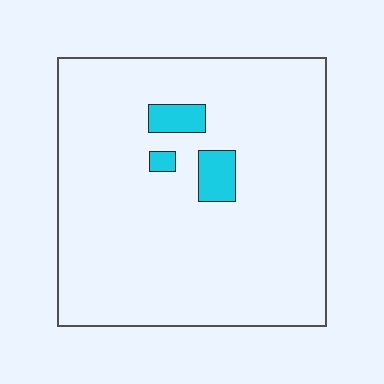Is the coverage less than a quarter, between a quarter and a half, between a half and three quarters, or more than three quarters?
Less than a quarter.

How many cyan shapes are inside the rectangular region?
3.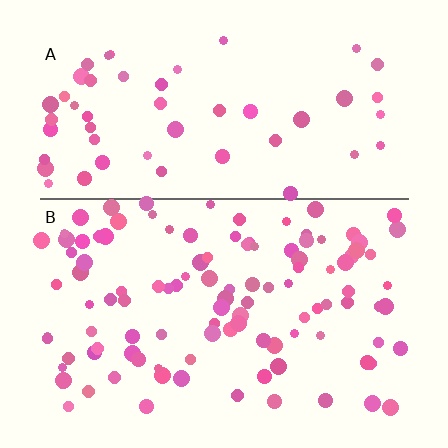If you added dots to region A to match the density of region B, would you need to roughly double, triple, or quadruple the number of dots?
Approximately double.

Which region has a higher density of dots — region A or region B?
B (the bottom).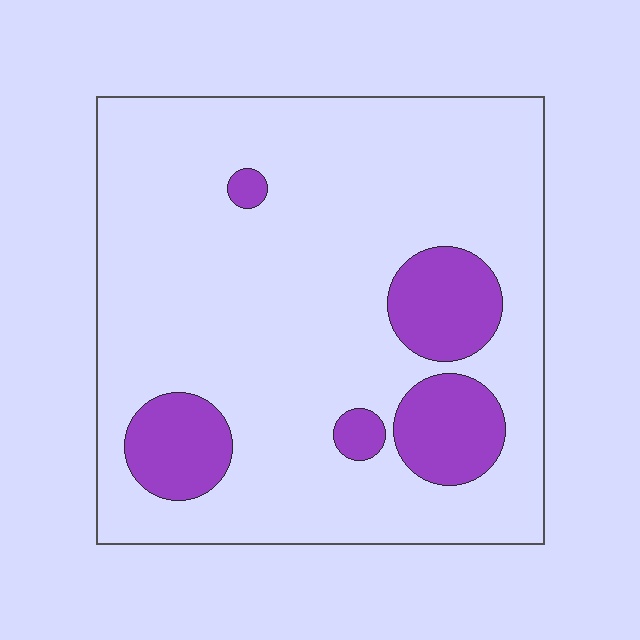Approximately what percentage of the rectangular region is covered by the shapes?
Approximately 15%.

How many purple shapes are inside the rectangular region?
5.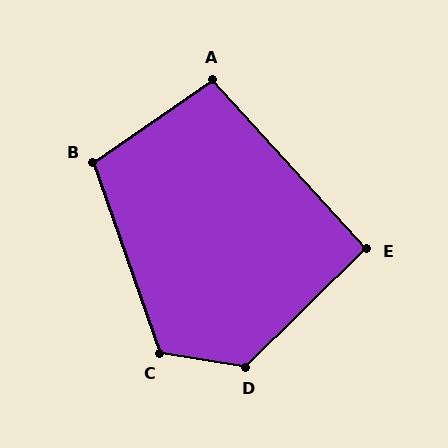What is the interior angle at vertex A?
Approximately 98 degrees (obtuse).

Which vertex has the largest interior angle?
D, at approximately 127 degrees.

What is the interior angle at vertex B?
Approximately 105 degrees (obtuse).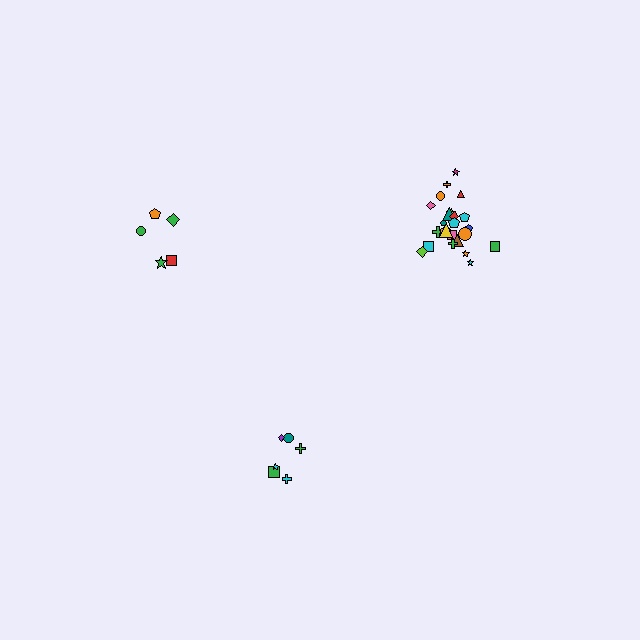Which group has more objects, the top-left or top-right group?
The top-right group.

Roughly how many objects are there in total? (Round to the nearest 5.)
Roughly 35 objects in total.